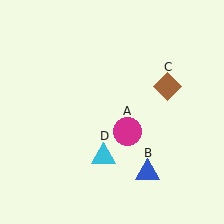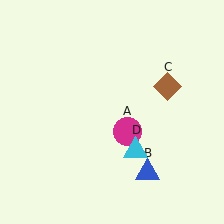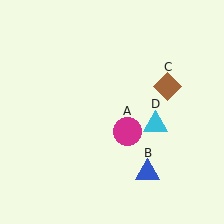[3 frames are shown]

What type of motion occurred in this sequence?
The cyan triangle (object D) rotated counterclockwise around the center of the scene.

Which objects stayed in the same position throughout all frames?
Magenta circle (object A) and blue triangle (object B) and brown diamond (object C) remained stationary.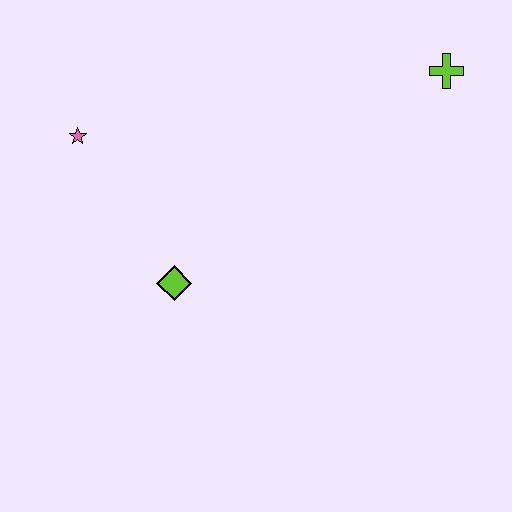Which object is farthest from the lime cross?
The pink star is farthest from the lime cross.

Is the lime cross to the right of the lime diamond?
Yes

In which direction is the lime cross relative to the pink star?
The lime cross is to the right of the pink star.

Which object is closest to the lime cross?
The lime diamond is closest to the lime cross.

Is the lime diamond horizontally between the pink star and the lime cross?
Yes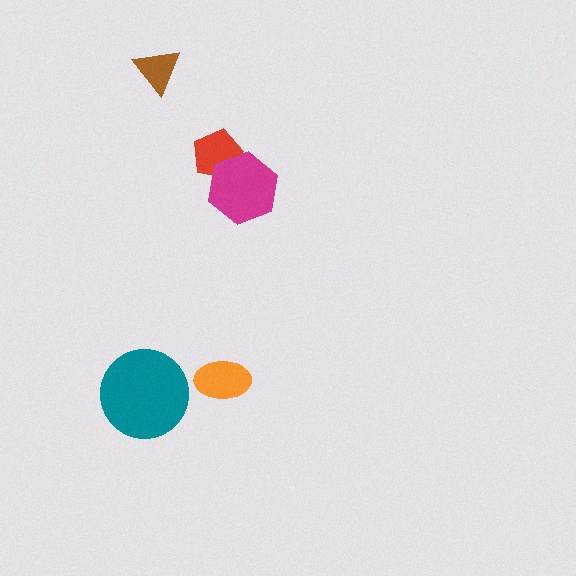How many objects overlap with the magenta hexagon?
1 object overlaps with the magenta hexagon.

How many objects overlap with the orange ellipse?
0 objects overlap with the orange ellipse.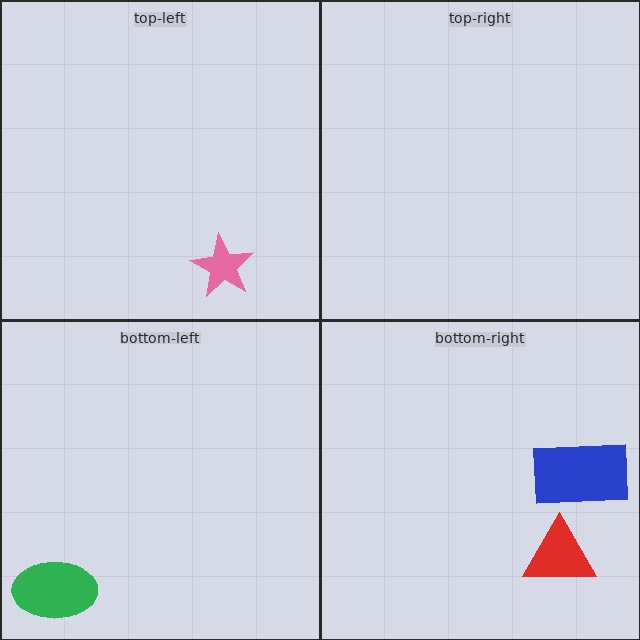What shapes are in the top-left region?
The pink star.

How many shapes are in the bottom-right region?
2.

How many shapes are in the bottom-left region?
1.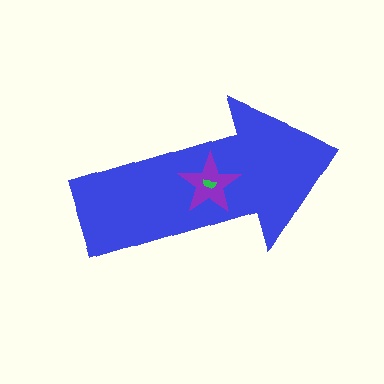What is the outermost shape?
The blue arrow.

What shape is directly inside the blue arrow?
The purple star.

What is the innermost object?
The green semicircle.